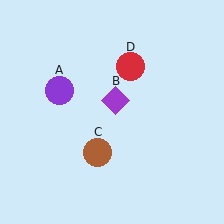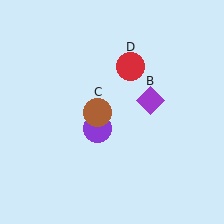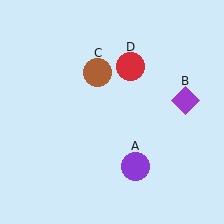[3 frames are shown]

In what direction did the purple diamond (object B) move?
The purple diamond (object B) moved right.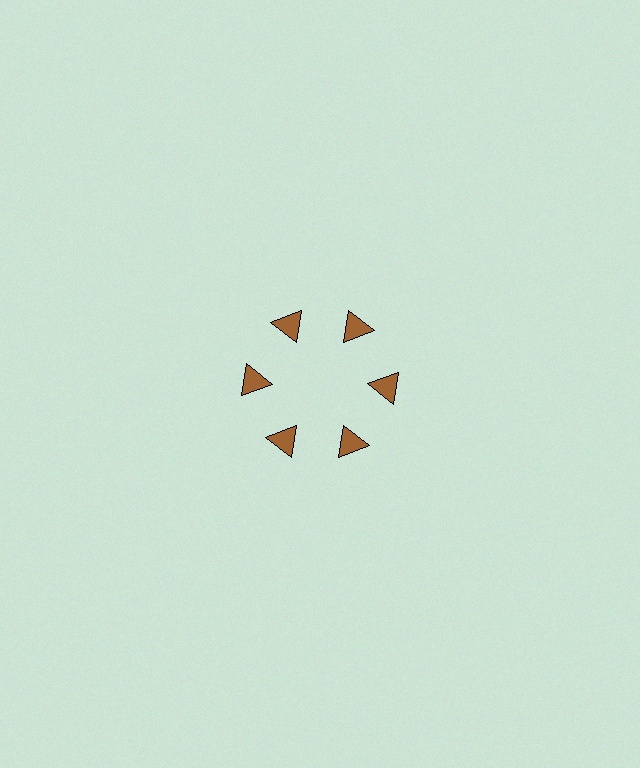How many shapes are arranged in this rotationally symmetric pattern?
There are 6 shapes, arranged in 6 groups of 1.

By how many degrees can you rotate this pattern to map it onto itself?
The pattern maps onto itself every 60 degrees of rotation.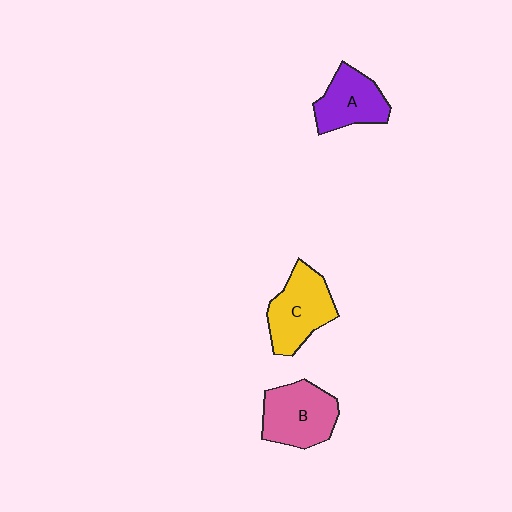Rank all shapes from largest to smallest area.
From largest to smallest: B (pink), C (yellow), A (purple).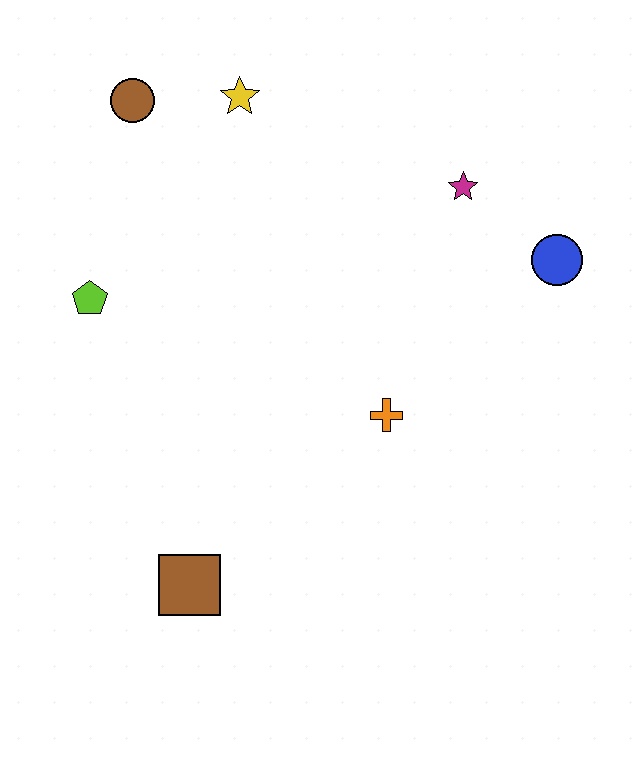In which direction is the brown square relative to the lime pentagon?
The brown square is below the lime pentagon.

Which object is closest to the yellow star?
The brown circle is closest to the yellow star.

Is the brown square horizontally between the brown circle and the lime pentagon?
No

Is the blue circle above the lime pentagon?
Yes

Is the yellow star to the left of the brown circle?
No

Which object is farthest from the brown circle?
The brown square is farthest from the brown circle.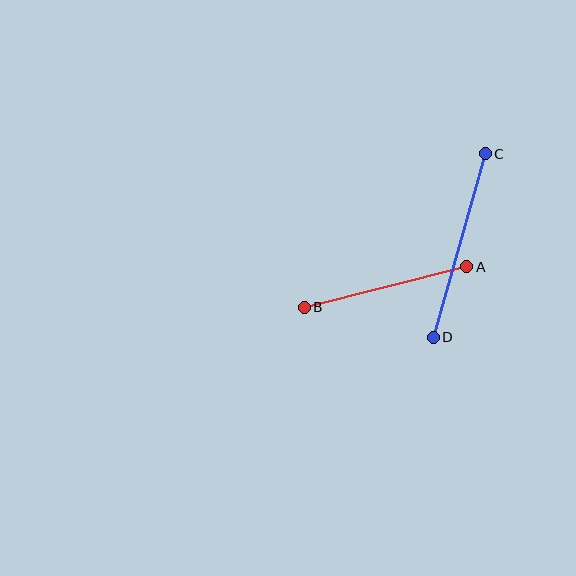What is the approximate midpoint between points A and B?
The midpoint is at approximately (385, 287) pixels.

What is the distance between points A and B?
The distance is approximately 168 pixels.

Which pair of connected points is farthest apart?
Points C and D are farthest apart.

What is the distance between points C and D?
The distance is approximately 191 pixels.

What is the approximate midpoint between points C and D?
The midpoint is at approximately (459, 246) pixels.